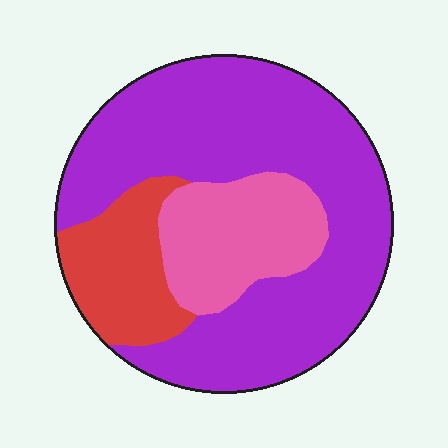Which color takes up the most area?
Purple, at roughly 65%.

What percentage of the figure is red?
Red covers 16% of the figure.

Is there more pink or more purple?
Purple.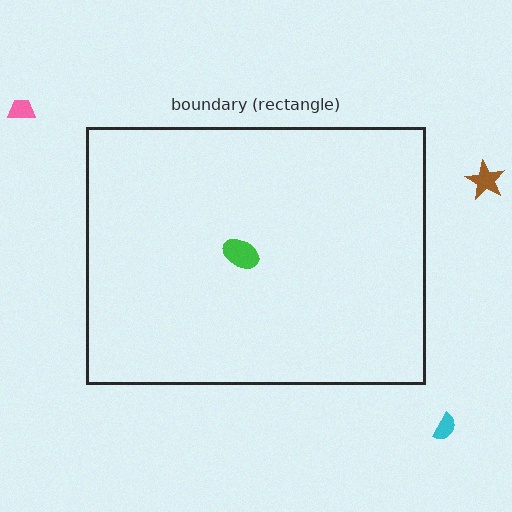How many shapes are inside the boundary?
1 inside, 3 outside.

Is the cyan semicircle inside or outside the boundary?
Outside.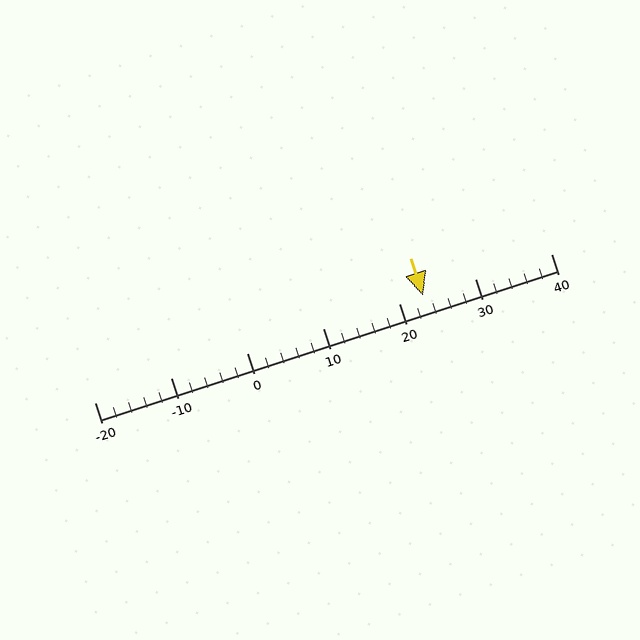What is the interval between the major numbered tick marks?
The major tick marks are spaced 10 units apart.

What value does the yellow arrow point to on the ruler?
The yellow arrow points to approximately 23.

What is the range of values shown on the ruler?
The ruler shows values from -20 to 40.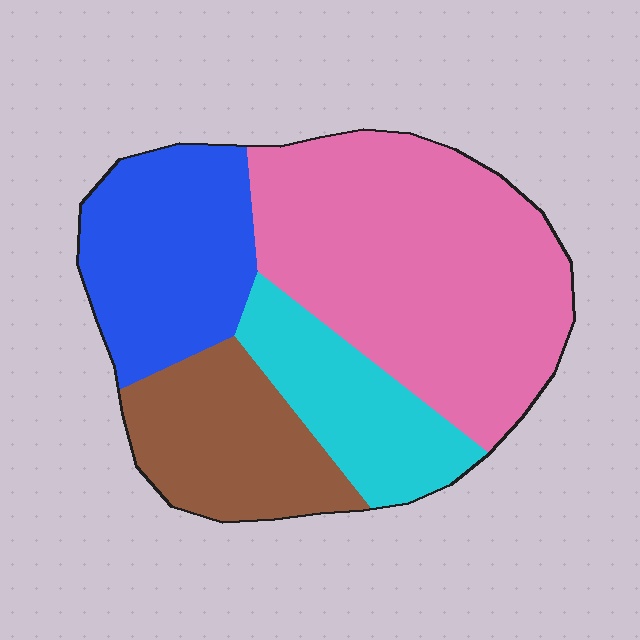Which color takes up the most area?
Pink, at roughly 45%.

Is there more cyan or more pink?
Pink.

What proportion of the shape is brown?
Brown covers around 20% of the shape.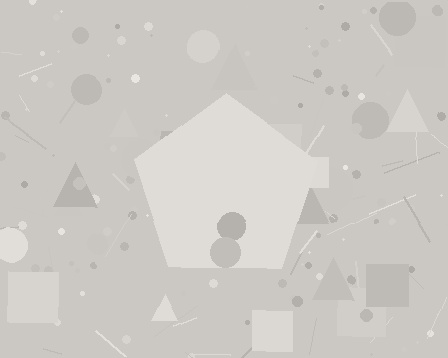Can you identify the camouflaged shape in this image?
The camouflaged shape is a pentagon.